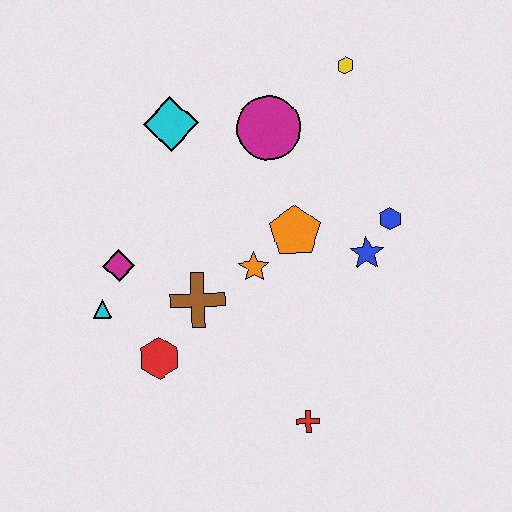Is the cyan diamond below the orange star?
No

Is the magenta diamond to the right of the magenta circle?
No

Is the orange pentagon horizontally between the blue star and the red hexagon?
Yes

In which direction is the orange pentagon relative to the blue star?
The orange pentagon is to the left of the blue star.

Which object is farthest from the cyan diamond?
The red cross is farthest from the cyan diamond.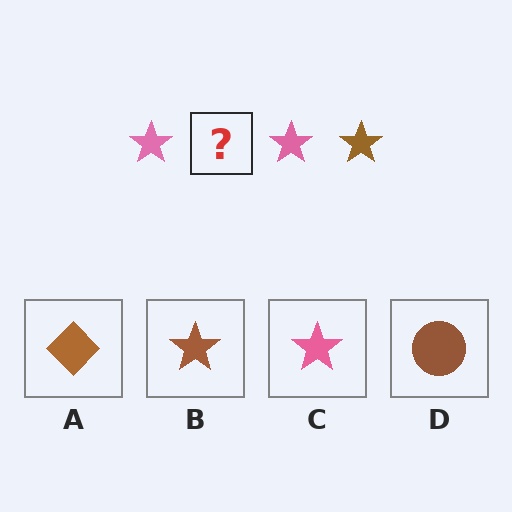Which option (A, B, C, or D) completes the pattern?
B.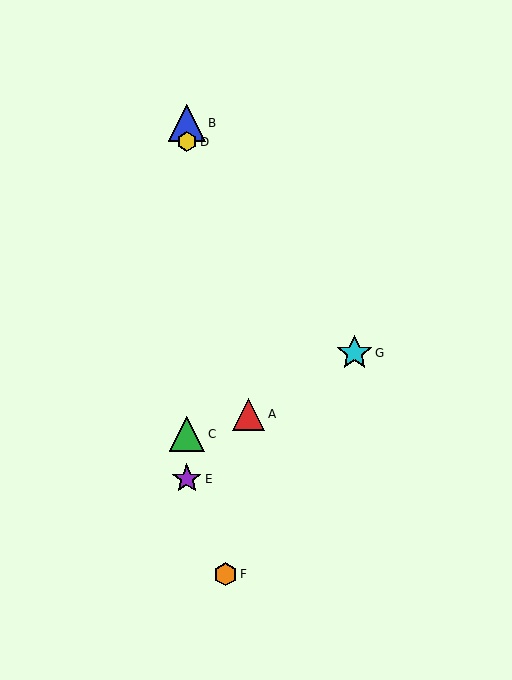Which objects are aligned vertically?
Objects B, C, D, E are aligned vertically.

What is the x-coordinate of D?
Object D is at x≈187.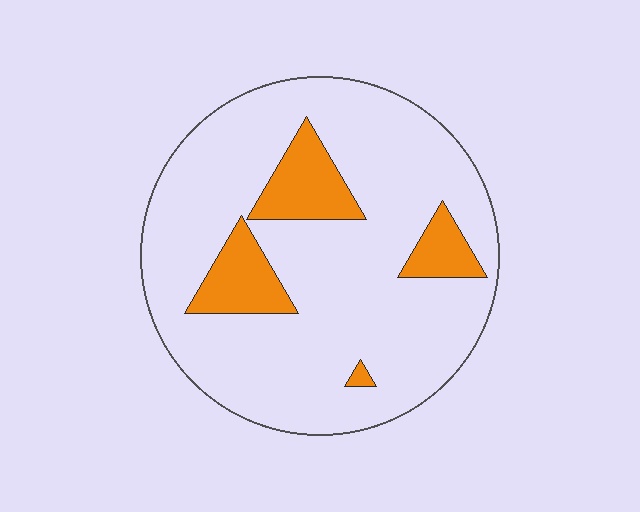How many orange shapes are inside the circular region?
4.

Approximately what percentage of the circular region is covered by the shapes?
Approximately 15%.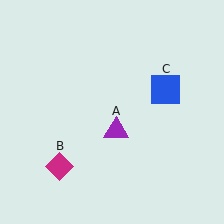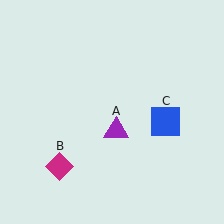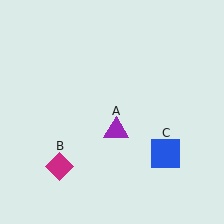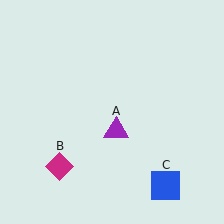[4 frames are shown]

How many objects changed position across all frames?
1 object changed position: blue square (object C).